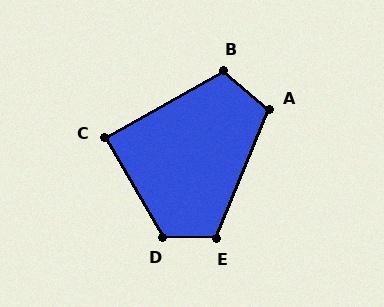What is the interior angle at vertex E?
Approximately 111 degrees (obtuse).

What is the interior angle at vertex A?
Approximately 108 degrees (obtuse).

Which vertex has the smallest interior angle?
C, at approximately 89 degrees.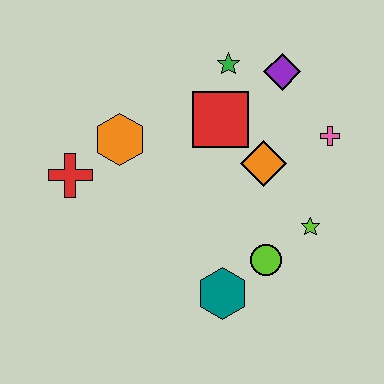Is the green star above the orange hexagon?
Yes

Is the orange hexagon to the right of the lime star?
No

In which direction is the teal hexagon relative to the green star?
The teal hexagon is below the green star.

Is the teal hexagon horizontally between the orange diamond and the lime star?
No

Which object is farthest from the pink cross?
The red cross is farthest from the pink cross.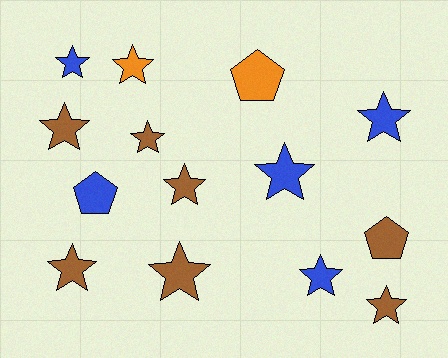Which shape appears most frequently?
Star, with 11 objects.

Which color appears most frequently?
Brown, with 7 objects.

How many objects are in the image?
There are 14 objects.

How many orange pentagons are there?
There is 1 orange pentagon.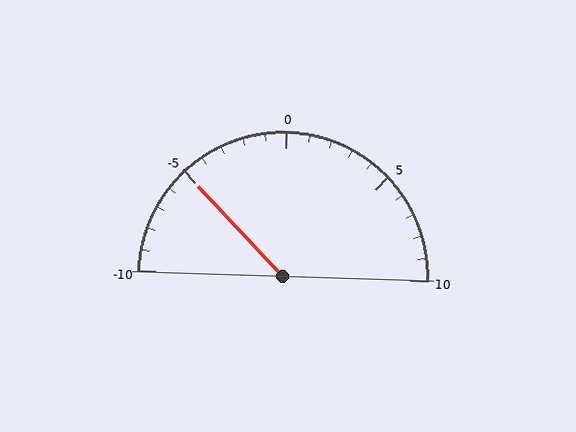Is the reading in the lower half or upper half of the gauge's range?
The reading is in the lower half of the range (-10 to 10).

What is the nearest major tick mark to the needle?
The nearest major tick mark is -5.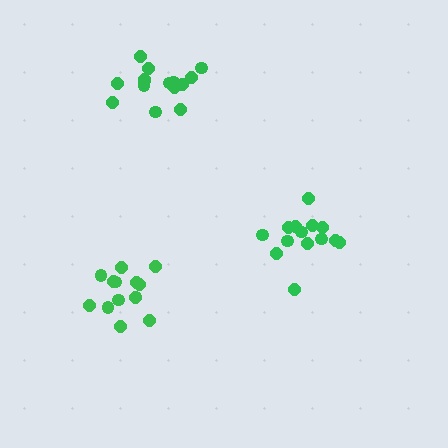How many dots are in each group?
Group 1: 14 dots, Group 2: 14 dots, Group 3: 15 dots (43 total).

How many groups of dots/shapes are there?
There are 3 groups.